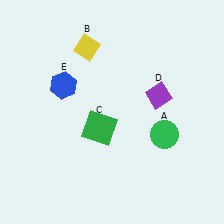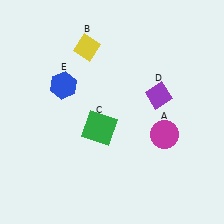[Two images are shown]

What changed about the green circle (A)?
In Image 1, A is green. In Image 2, it changed to magenta.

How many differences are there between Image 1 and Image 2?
There is 1 difference between the two images.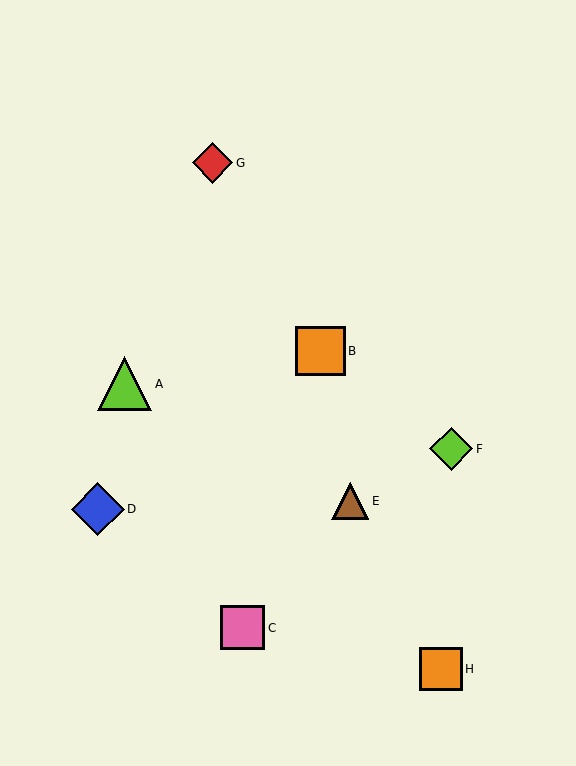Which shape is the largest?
The lime triangle (labeled A) is the largest.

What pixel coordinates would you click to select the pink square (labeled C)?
Click at (242, 628) to select the pink square C.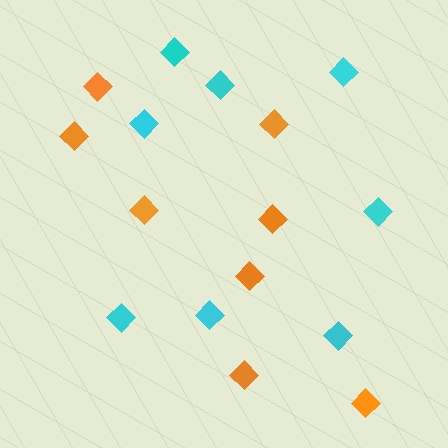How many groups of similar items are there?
There are 2 groups: one group of cyan diamonds (8) and one group of orange diamonds (8).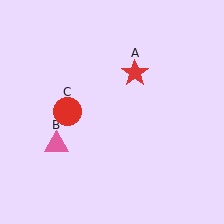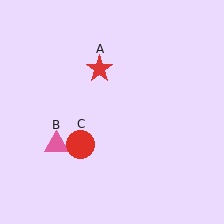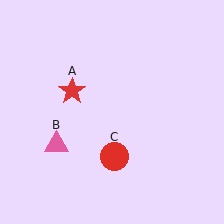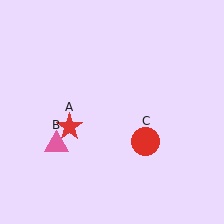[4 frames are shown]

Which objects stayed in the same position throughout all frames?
Pink triangle (object B) remained stationary.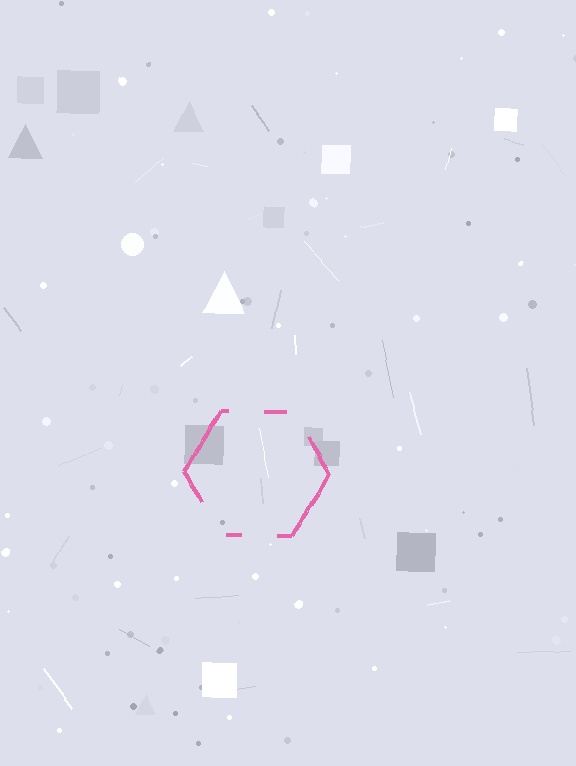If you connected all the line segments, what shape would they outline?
They would outline a hexagon.